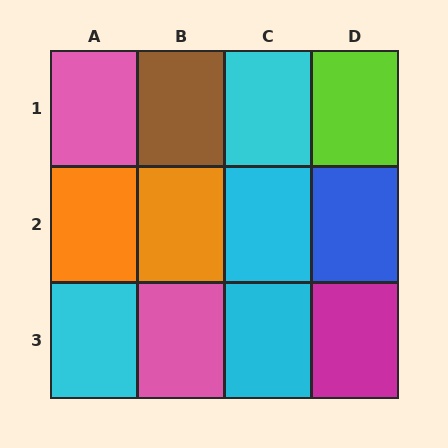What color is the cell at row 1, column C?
Cyan.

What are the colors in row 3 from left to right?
Cyan, pink, cyan, magenta.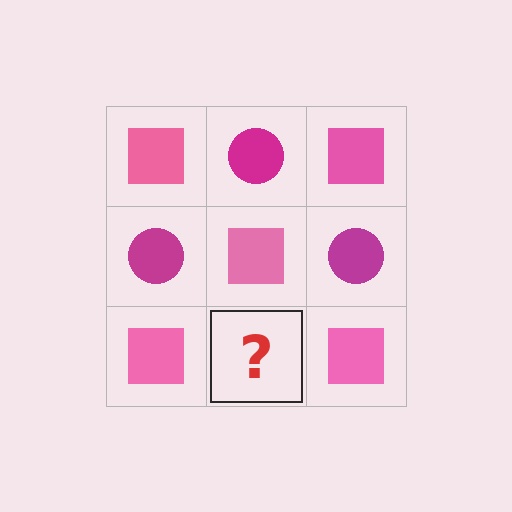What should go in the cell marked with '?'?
The missing cell should contain a magenta circle.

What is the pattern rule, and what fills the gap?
The rule is that it alternates pink square and magenta circle in a checkerboard pattern. The gap should be filled with a magenta circle.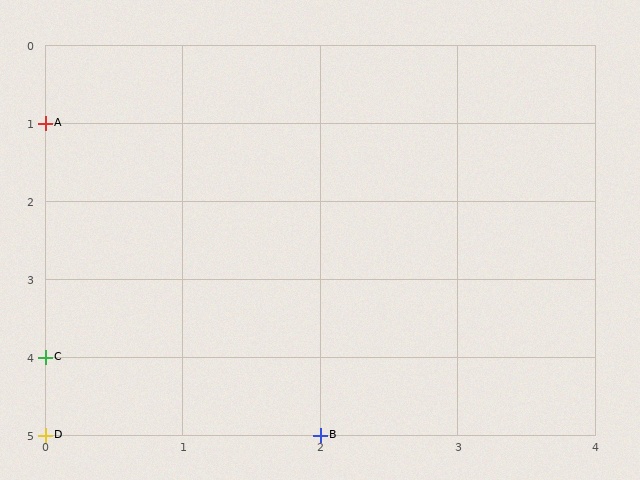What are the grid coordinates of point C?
Point C is at grid coordinates (0, 4).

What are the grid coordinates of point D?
Point D is at grid coordinates (0, 5).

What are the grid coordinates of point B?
Point B is at grid coordinates (2, 5).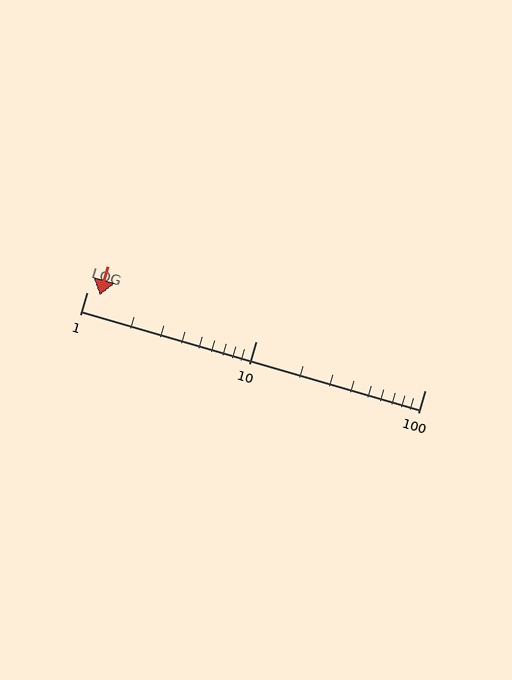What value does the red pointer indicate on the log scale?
The pointer indicates approximately 1.2.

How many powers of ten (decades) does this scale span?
The scale spans 2 decades, from 1 to 100.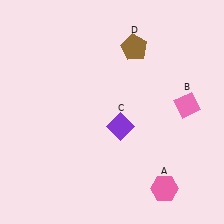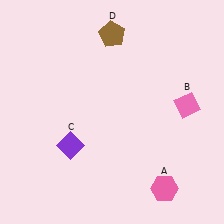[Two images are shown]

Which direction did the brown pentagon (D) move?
The brown pentagon (D) moved left.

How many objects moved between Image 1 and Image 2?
2 objects moved between the two images.